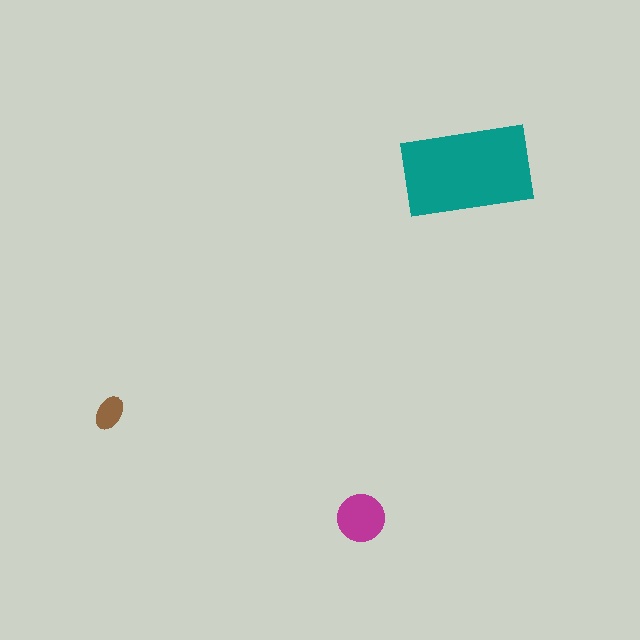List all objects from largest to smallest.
The teal rectangle, the magenta circle, the brown ellipse.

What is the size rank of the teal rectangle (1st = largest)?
1st.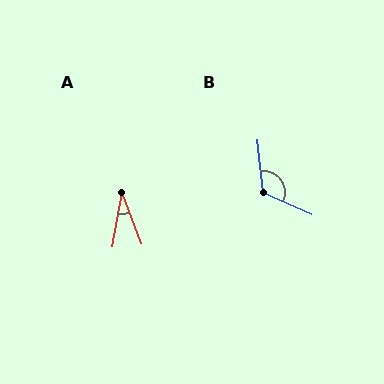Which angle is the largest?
B, at approximately 120 degrees.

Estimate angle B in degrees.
Approximately 120 degrees.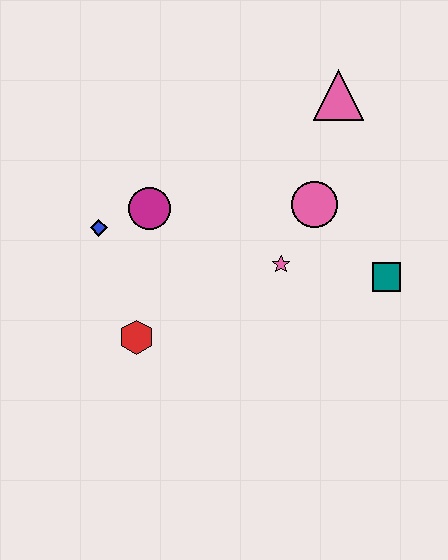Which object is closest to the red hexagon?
The blue diamond is closest to the red hexagon.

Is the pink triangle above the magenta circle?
Yes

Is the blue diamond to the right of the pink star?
No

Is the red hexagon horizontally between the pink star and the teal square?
No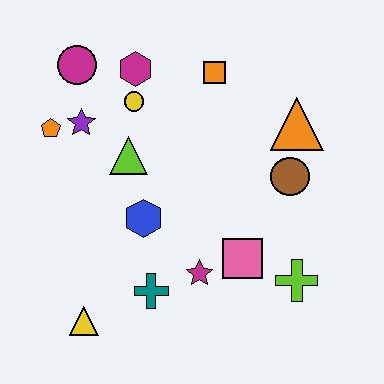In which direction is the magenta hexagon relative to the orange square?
The magenta hexagon is to the left of the orange square.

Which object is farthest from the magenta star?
The magenta circle is farthest from the magenta star.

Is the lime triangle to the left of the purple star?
No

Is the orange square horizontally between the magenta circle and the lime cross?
Yes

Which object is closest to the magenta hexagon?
The yellow circle is closest to the magenta hexagon.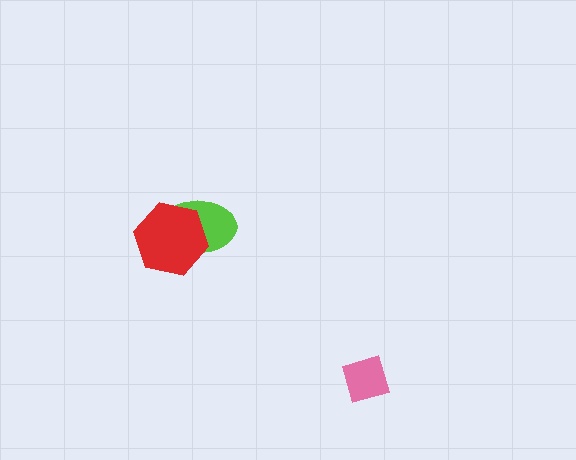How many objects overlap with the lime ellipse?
1 object overlaps with the lime ellipse.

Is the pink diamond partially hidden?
No, no other shape covers it.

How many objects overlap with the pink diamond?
0 objects overlap with the pink diamond.